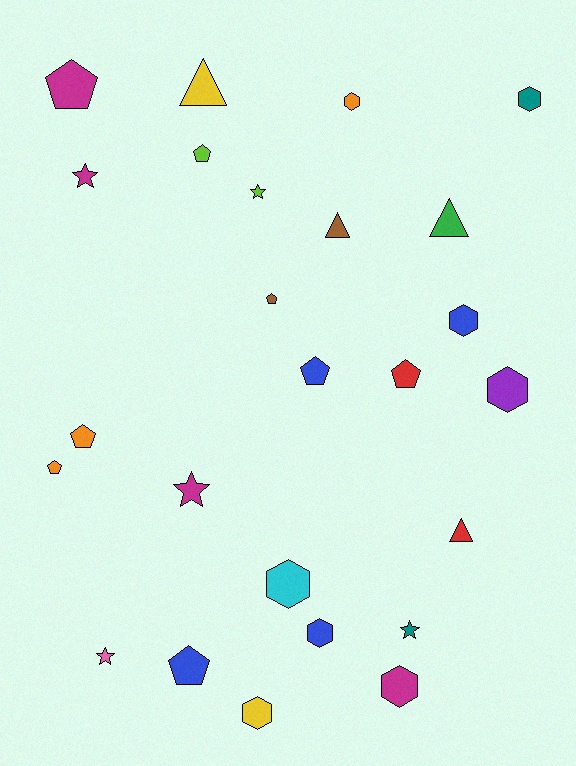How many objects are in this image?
There are 25 objects.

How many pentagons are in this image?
There are 8 pentagons.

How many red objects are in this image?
There are 2 red objects.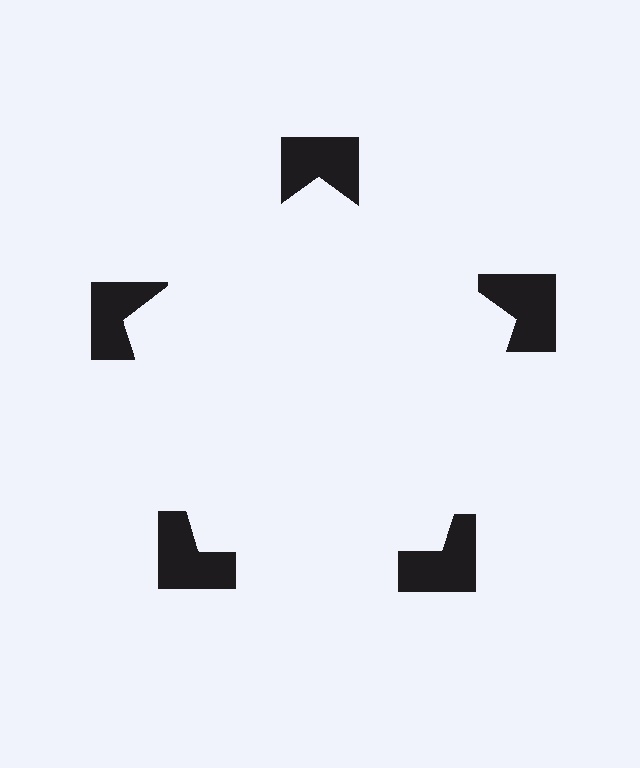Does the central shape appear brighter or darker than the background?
It typically appears slightly brighter than the background, even though no actual brightness change is drawn.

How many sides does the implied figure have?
5 sides.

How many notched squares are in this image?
There are 5 — one at each vertex of the illusory pentagon.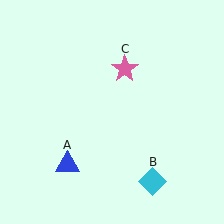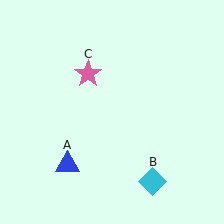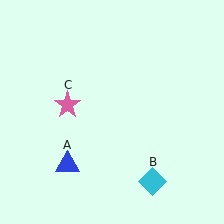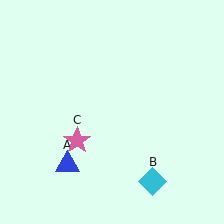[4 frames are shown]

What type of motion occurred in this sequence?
The pink star (object C) rotated counterclockwise around the center of the scene.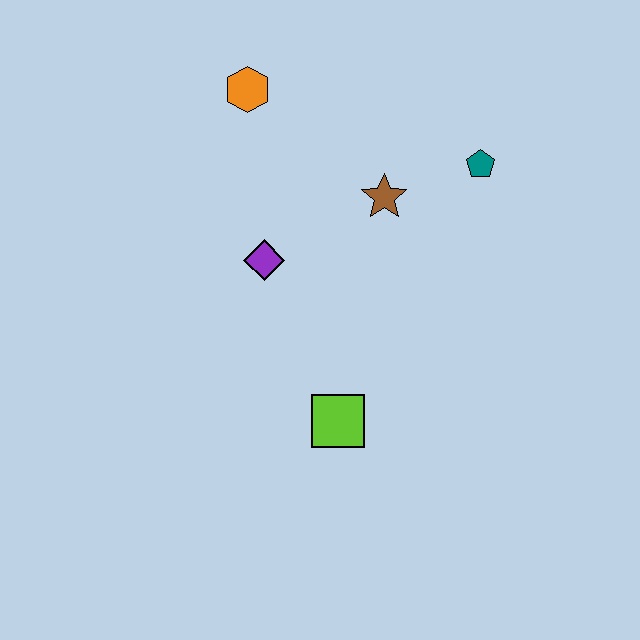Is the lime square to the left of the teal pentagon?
Yes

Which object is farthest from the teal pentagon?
The lime square is farthest from the teal pentagon.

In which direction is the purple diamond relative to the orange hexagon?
The purple diamond is below the orange hexagon.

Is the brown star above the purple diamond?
Yes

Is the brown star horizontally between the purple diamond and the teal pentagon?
Yes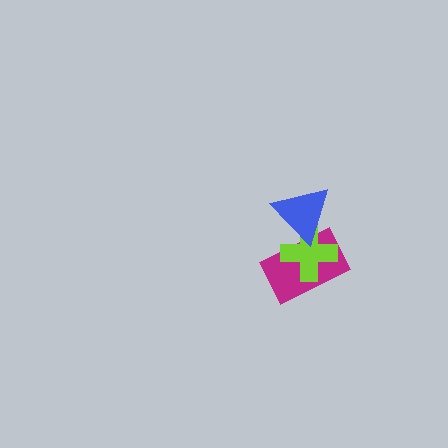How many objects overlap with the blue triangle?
2 objects overlap with the blue triangle.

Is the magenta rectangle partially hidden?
Yes, it is partially covered by another shape.